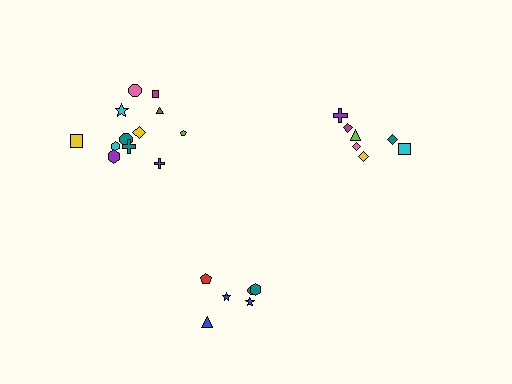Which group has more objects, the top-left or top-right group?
The top-left group.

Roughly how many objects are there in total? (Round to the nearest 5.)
Roughly 25 objects in total.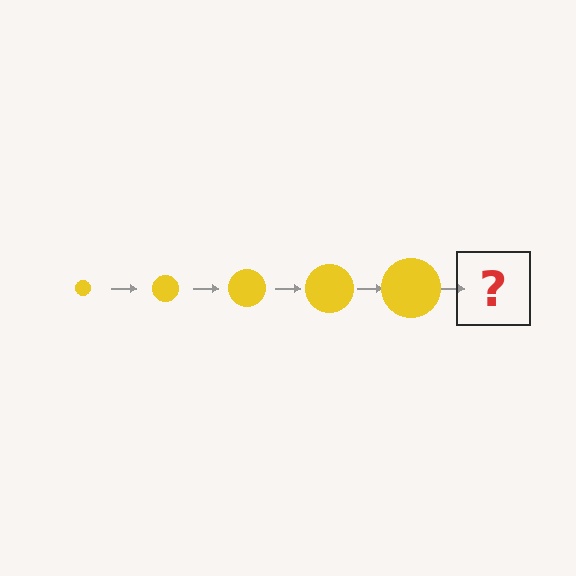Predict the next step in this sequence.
The next step is a yellow circle, larger than the previous one.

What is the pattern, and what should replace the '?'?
The pattern is that the circle gets progressively larger each step. The '?' should be a yellow circle, larger than the previous one.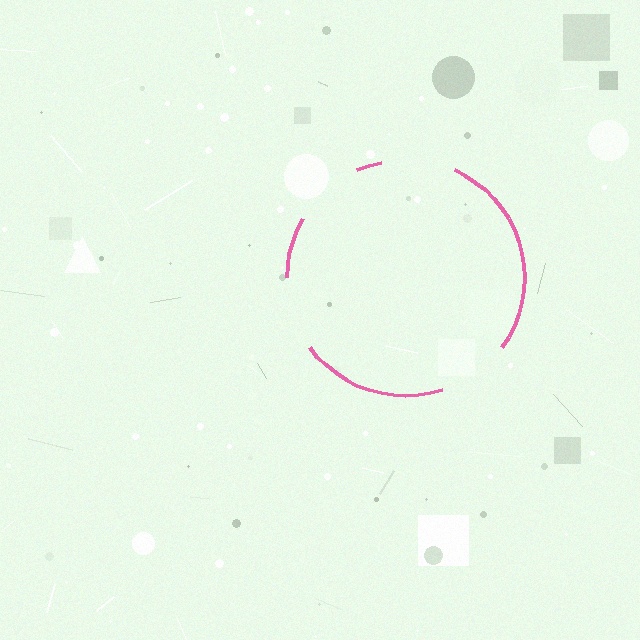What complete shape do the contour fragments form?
The contour fragments form a circle.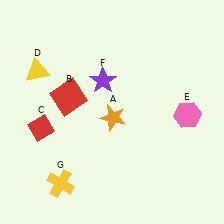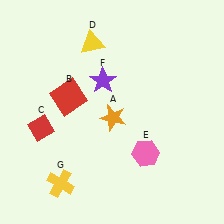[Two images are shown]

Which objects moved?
The objects that moved are: the yellow triangle (D), the pink hexagon (E).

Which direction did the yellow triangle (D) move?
The yellow triangle (D) moved right.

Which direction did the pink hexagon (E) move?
The pink hexagon (E) moved left.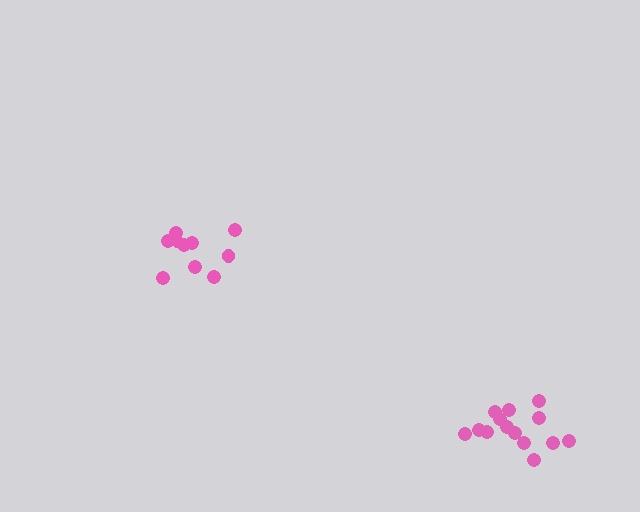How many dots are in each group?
Group 1: 14 dots, Group 2: 10 dots (24 total).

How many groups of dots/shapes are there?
There are 2 groups.